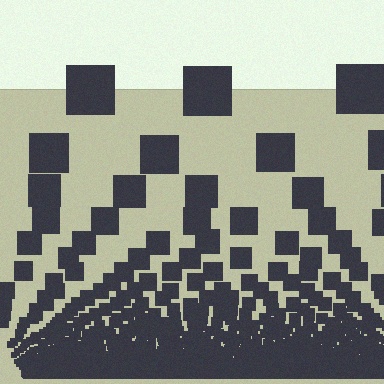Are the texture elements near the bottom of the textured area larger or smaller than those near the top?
Smaller. The gradient is inverted — elements near the bottom are smaller and denser.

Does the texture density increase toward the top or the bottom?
Density increases toward the bottom.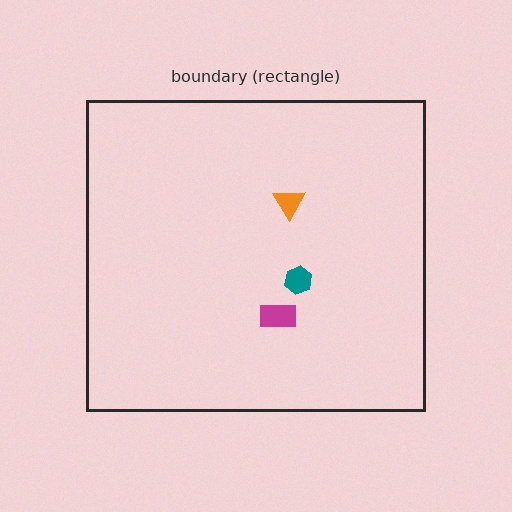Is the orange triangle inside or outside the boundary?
Inside.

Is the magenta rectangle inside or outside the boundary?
Inside.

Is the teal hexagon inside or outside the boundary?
Inside.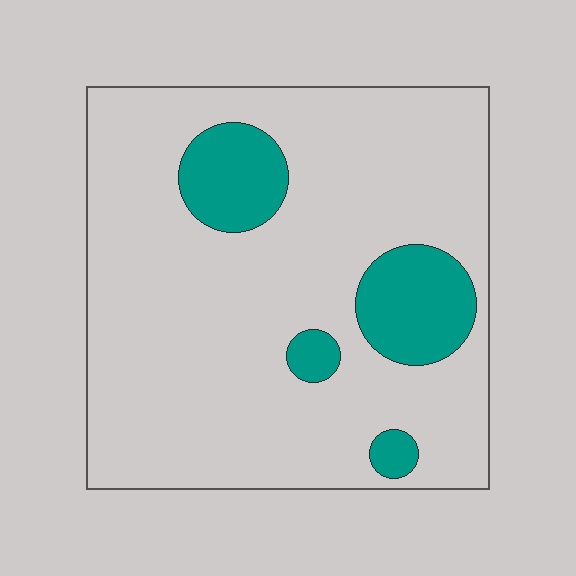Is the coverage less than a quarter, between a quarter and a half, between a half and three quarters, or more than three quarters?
Less than a quarter.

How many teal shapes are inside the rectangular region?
4.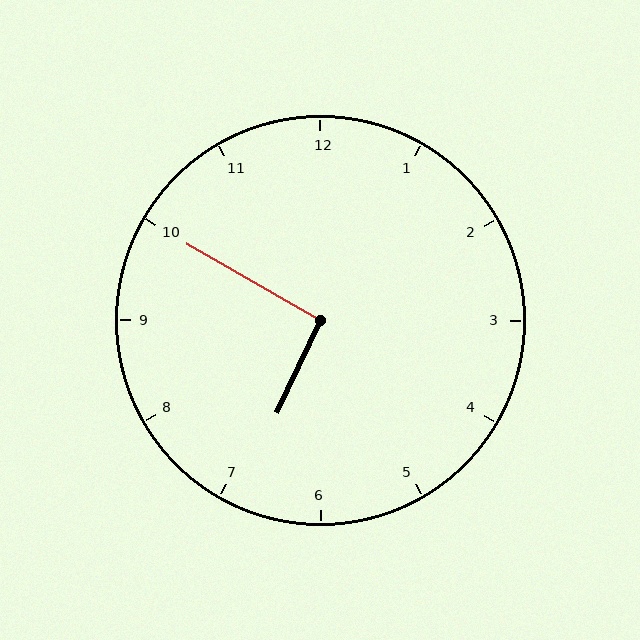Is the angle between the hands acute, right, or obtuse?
It is right.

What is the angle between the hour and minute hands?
Approximately 95 degrees.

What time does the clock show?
6:50.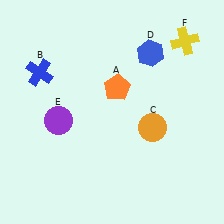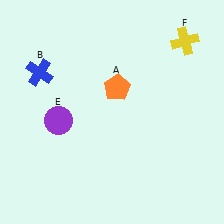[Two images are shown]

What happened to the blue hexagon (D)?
The blue hexagon (D) was removed in Image 2. It was in the top-right area of Image 1.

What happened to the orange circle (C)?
The orange circle (C) was removed in Image 2. It was in the bottom-right area of Image 1.